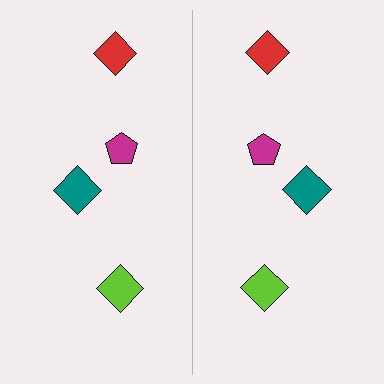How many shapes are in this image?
There are 8 shapes in this image.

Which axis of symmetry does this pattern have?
The pattern has a vertical axis of symmetry running through the center of the image.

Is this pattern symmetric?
Yes, this pattern has bilateral (reflection) symmetry.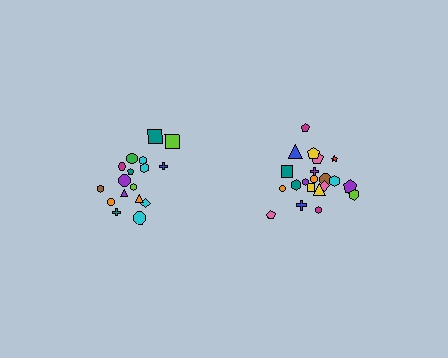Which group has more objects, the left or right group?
The right group.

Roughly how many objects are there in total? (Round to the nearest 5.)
Roughly 40 objects in total.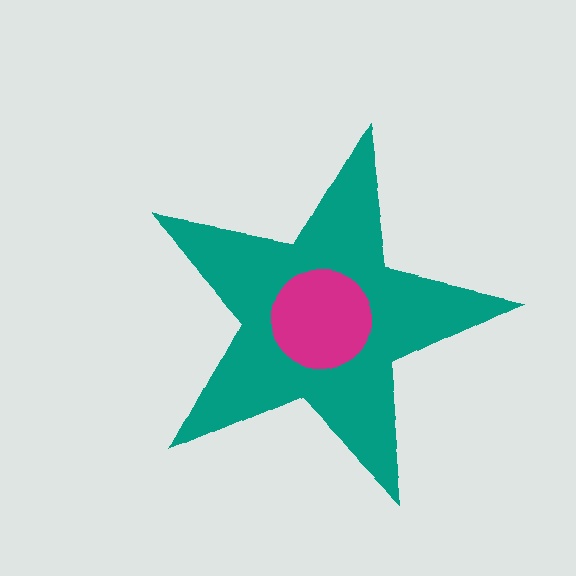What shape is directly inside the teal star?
The magenta circle.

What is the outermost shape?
The teal star.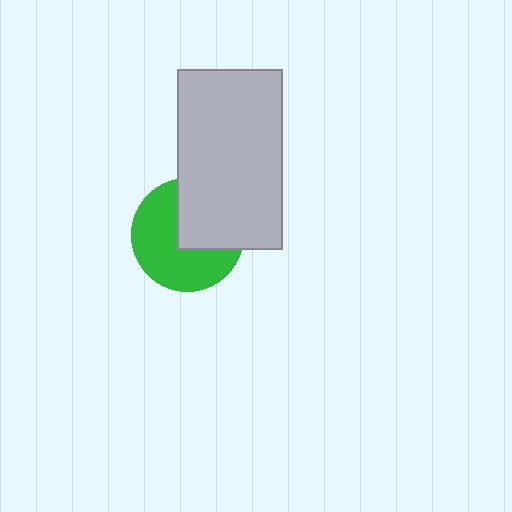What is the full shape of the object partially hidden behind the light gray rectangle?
The partially hidden object is a green circle.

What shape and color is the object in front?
The object in front is a light gray rectangle.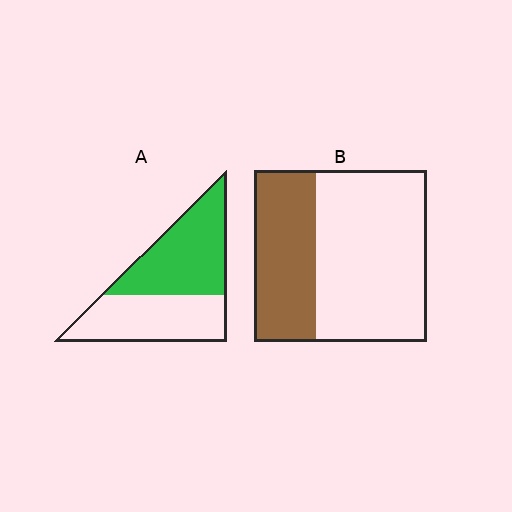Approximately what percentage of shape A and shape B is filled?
A is approximately 55% and B is approximately 35%.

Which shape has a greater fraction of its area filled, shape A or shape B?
Shape A.